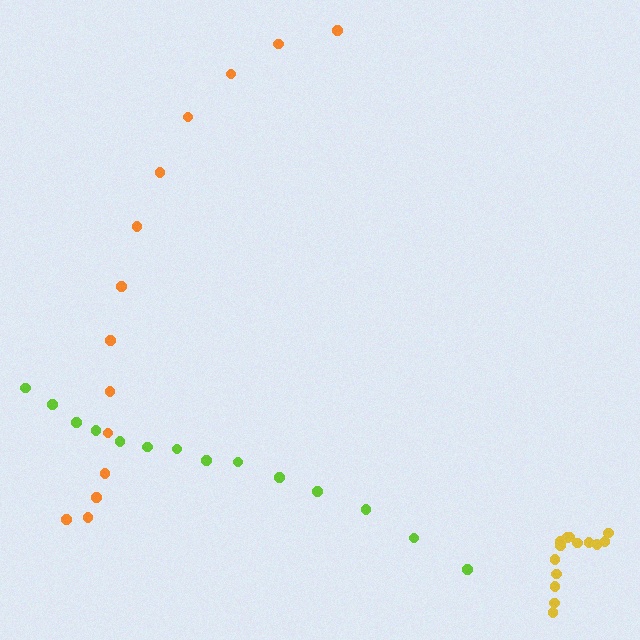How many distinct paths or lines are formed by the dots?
There are 3 distinct paths.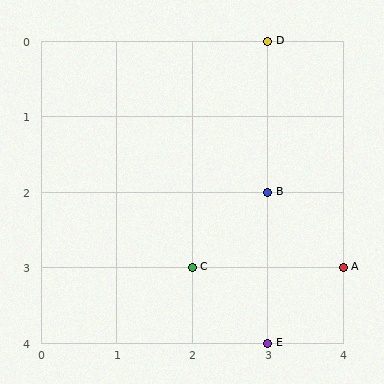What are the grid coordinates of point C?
Point C is at grid coordinates (2, 3).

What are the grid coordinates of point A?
Point A is at grid coordinates (4, 3).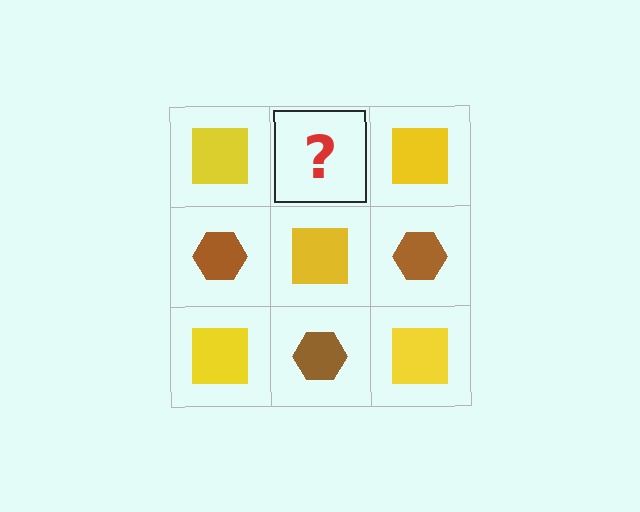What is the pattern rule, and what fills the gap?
The rule is that it alternates yellow square and brown hexagon in a checkerboard pattern. The gap should be filled with a brown hexagon.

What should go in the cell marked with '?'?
The missing cell should contain a brown hexagon.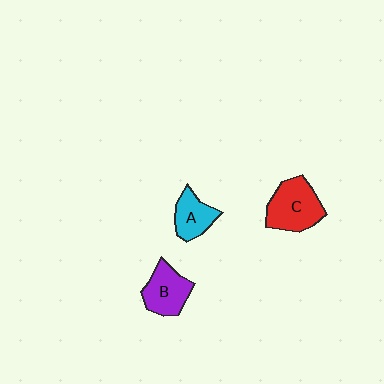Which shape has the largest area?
Shape C (red).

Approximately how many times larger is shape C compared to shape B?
Approximately 1.3 times.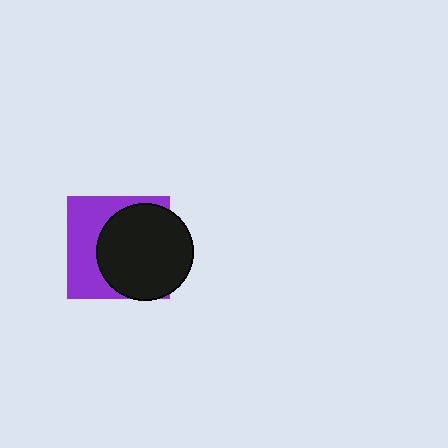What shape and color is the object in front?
The object in front is a black circle.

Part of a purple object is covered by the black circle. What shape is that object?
It is a square.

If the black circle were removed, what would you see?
You would see the complete purple square.